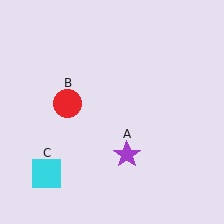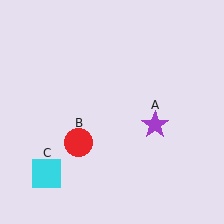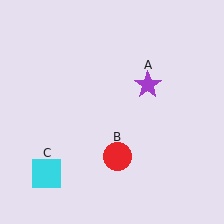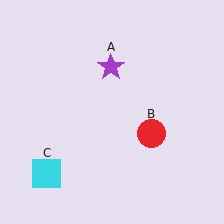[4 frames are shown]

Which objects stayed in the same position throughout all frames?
Cyan square (object C) remained stationary.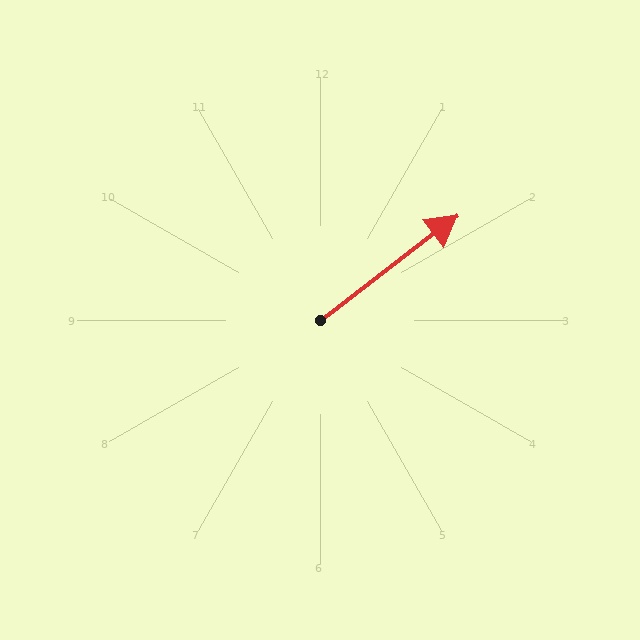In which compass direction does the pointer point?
Northeast.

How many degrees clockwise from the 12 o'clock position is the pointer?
Approximately 53 degrees.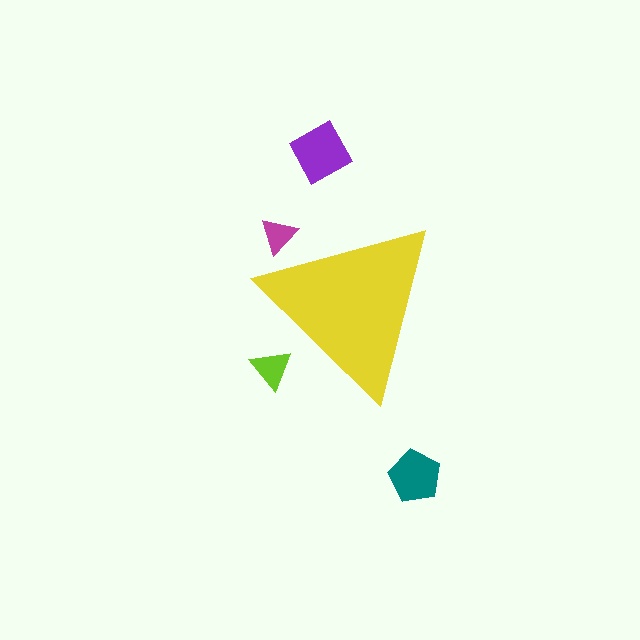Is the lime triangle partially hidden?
Yes, the lime triangle is partially hidden behind the yellow triangle.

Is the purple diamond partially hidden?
No, the purple diamond is fully visible.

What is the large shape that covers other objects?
A yellow triangle.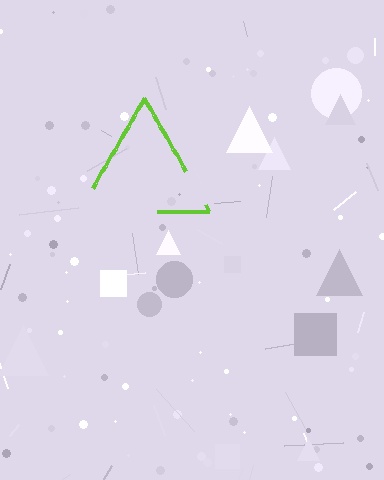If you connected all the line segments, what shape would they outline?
They would outline a triangle.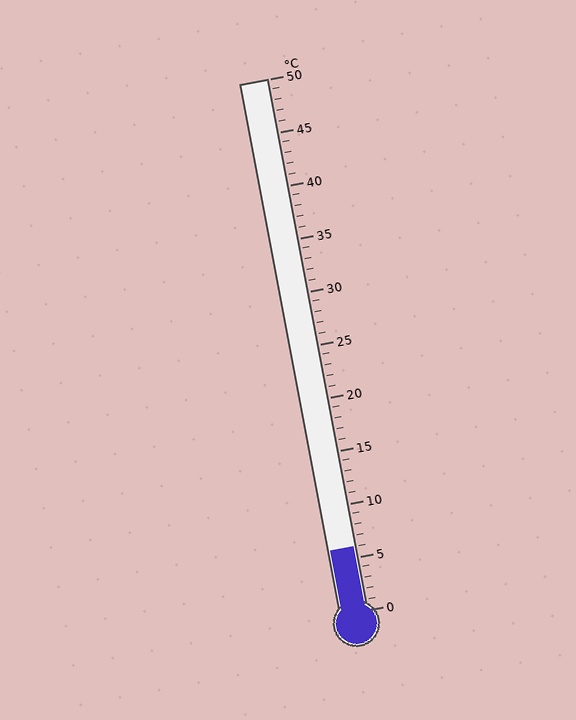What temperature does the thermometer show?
The thermometer shows approximately 6°C.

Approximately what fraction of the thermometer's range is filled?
The thermometer is filled to approximately 10% of its range.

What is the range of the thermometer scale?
The thermometer scale ranges from 0°C to 50°C.